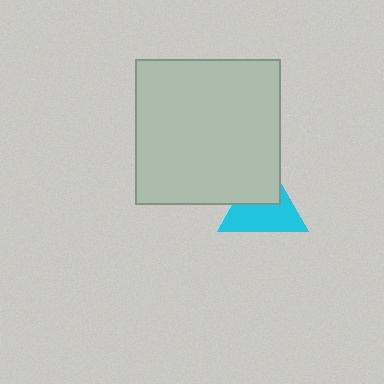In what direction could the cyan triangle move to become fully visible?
The cyan triangle could move toward the lower-right. That would shift it out from behind the light gray square entirely.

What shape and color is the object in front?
The object in front is a light gray square.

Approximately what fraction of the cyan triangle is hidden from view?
Roughly 42% of the cyan triangle is hidden behind the light gray square.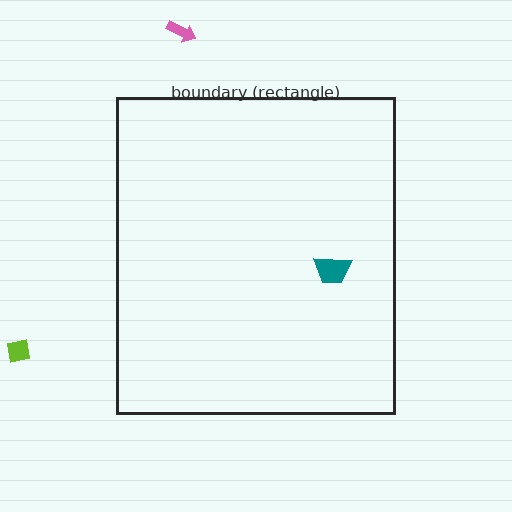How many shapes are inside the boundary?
1 inside, 2 outside.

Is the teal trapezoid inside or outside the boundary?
Inside.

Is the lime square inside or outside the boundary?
Outside.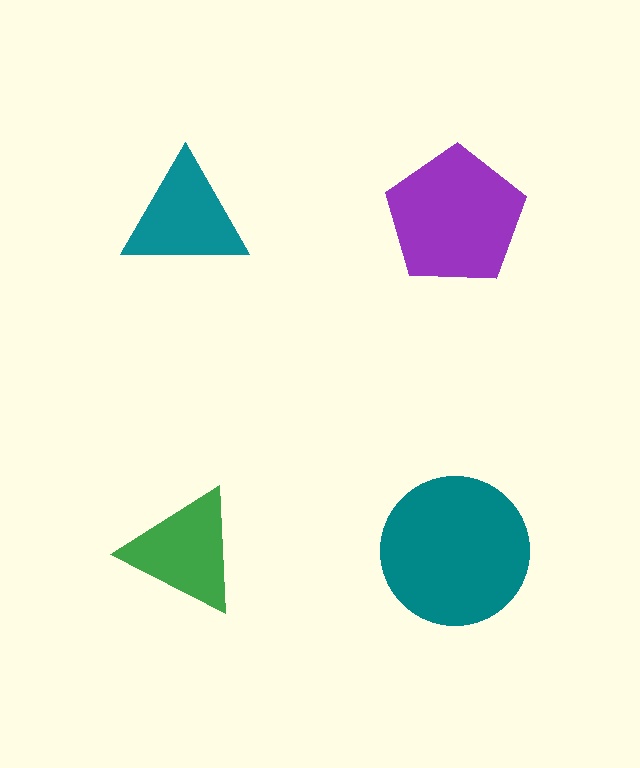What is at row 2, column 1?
A green triangle.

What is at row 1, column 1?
A teal triangle.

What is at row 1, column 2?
A purple pentagon.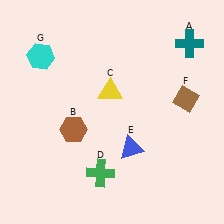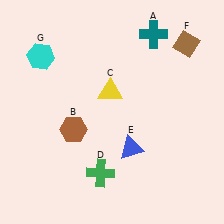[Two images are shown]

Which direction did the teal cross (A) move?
The teal cross (A) moved left.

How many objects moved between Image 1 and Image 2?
2 objects moved between the two images.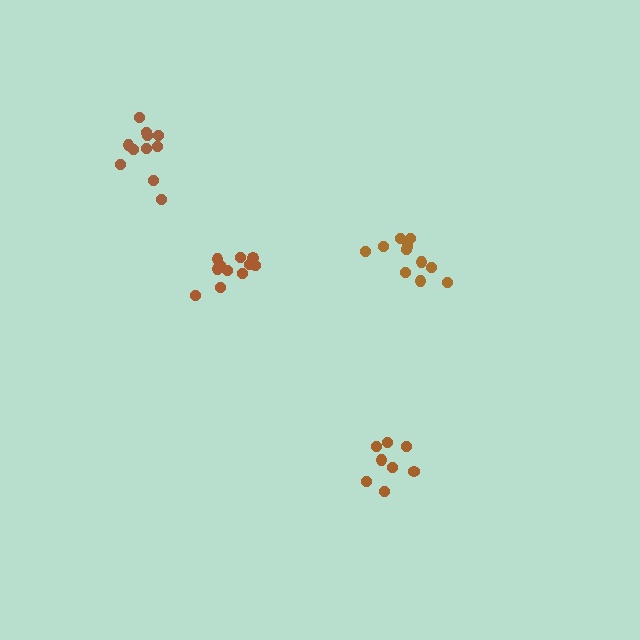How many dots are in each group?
Group 1: 11 dots, Group 2: 11 dots, Group 3: 8 dots, Group 4: 11 dots (41 total).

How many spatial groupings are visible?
There are 4 spatial groupings.